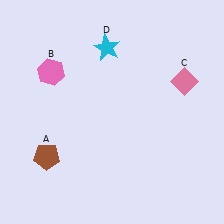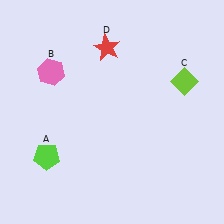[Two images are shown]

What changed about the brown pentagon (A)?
In Image 1, A is brown. In Image 2, it changed to lime.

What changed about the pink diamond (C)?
In Image 1, C is pink. In Image 2, it changed to lime.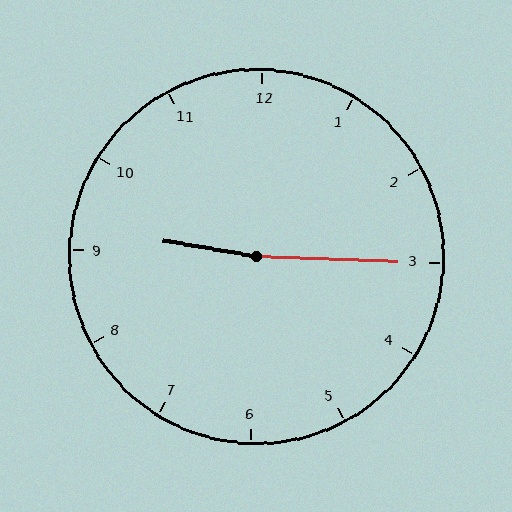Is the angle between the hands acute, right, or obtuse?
It is obtuse.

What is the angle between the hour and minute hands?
Approximately 172 degrees.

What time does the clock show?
9:15.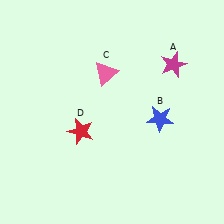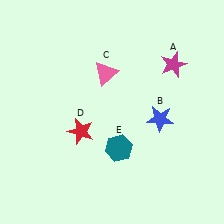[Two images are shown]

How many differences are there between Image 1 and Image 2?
There is 1 difference between the two images.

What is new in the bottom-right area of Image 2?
A teal hexagon (E) was added in the bottom-right area of Image 2.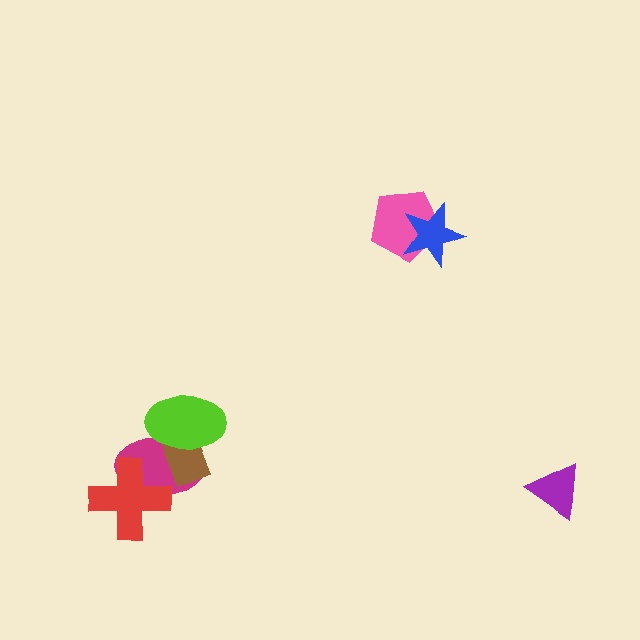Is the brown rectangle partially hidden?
Yes, it is partially covered by another shape.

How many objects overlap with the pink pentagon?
1 object overlaps with the pink pentagon.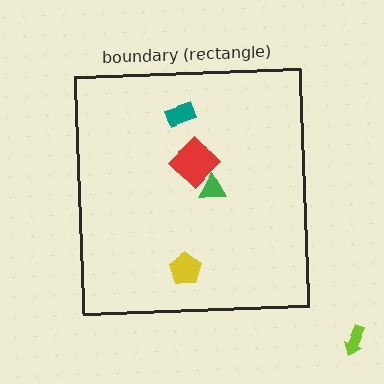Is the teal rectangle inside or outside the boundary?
Inside.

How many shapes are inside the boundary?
4 inside, 1 outside.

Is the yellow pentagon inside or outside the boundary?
Inside.